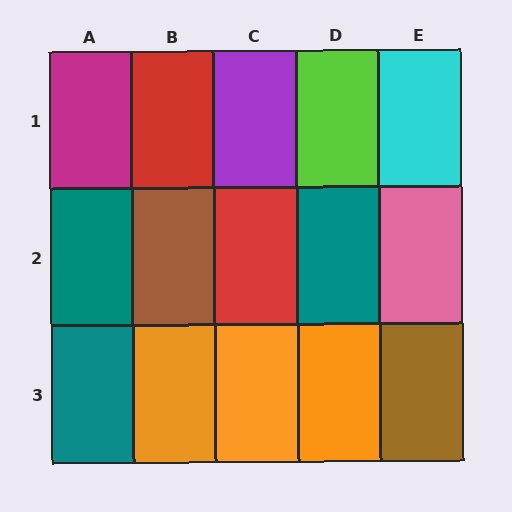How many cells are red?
2 cells are red.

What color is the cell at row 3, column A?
Teal.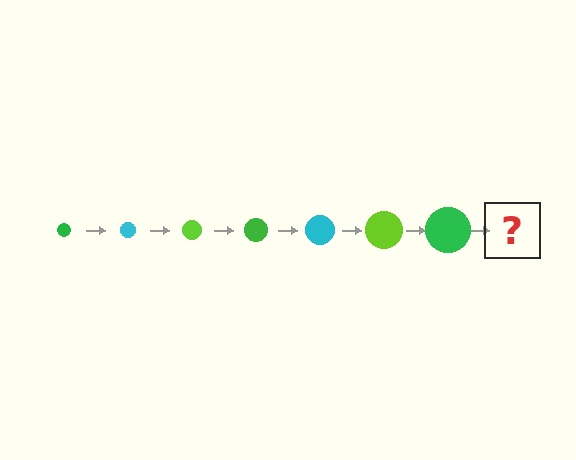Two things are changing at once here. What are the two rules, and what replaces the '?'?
The two rules are that the circle grows larger each step and the color cycles through green, cyan, and lime. The '?' should be a cyan circle, larger than the previous one.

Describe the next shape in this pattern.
It should be a cyan circle, larger than the previous one.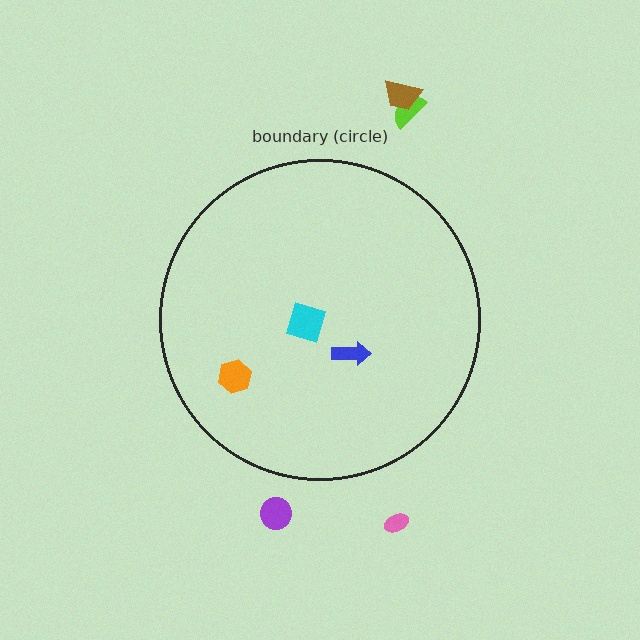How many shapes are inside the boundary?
3 inside, 4 outside.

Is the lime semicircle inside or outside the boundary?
Outside.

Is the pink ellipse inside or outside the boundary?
Outside.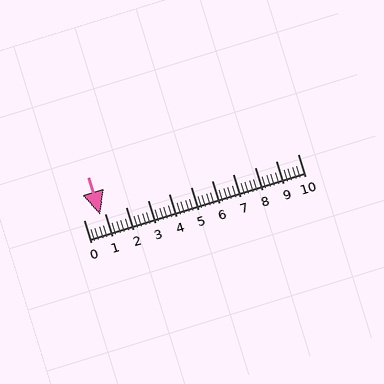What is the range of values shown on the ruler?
The ruler shows values from 0 to 10.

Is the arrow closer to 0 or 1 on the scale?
The arrow is closer to 1.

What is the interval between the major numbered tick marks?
The major tick marks are spaced 1 units apart.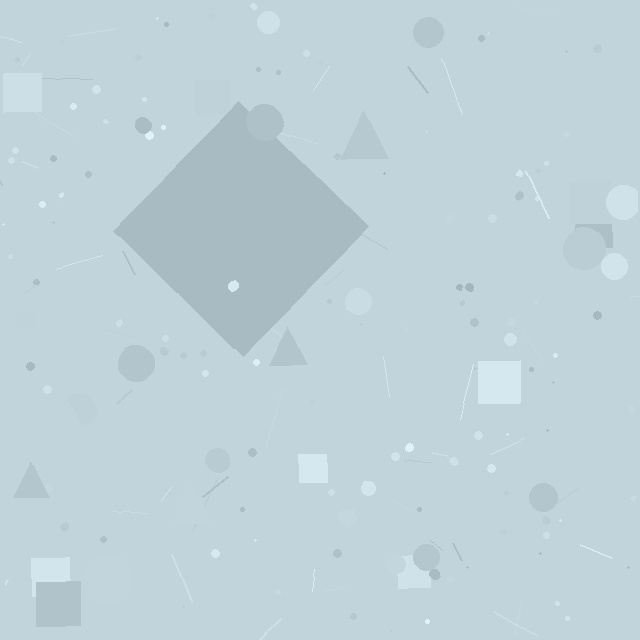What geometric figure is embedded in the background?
A diamond is embedded in the background.